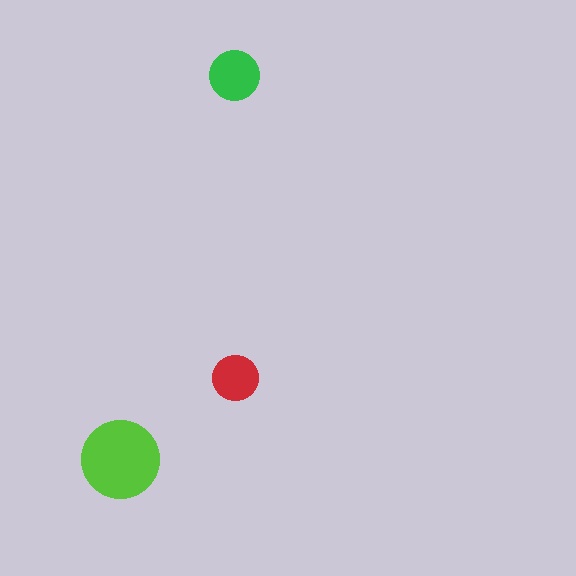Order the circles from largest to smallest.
the lime one, the green one, the red one.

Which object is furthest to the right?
The red circle is rightmost.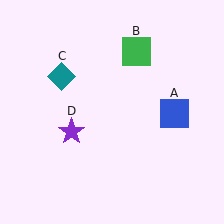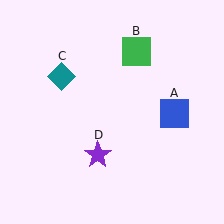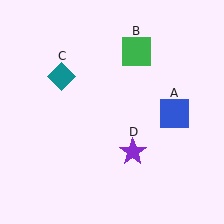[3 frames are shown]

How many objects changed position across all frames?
1 object changed position: purple star (object D).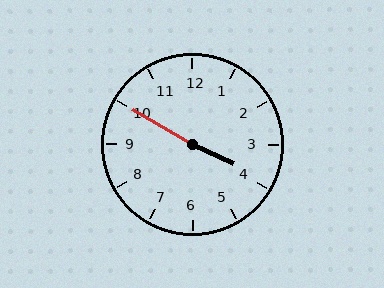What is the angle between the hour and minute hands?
Approximately 175 degrees.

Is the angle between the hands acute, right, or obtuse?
It is obtuse.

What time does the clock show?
3:50.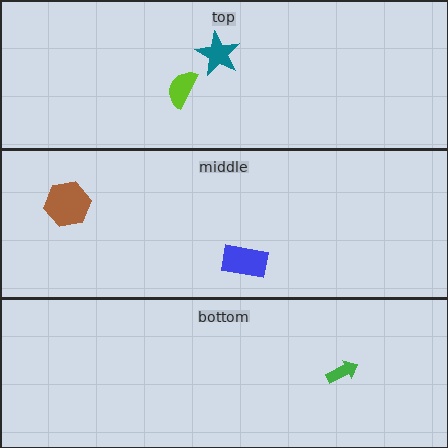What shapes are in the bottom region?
The green arrow.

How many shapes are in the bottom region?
1.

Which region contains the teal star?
The top region.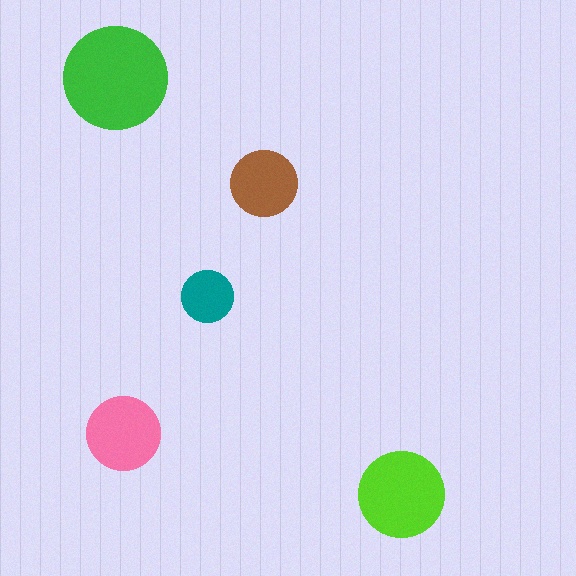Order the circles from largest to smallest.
the green one, the lime one, the pink one, the brown one, the teal one.